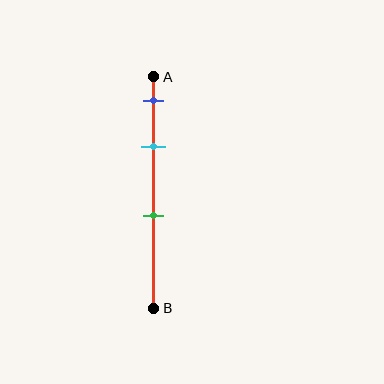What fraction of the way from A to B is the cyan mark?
The cyan mark is approximately 30% (0.3) of the way from A to B.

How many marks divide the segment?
There are 3 marks dividing the segment.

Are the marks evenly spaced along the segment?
No, the marks are not evenly spaced.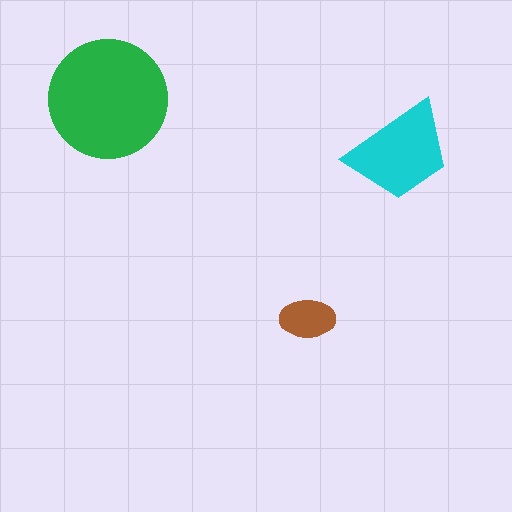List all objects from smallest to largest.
The brown ellipse, the cyan trapezoid, the green circle.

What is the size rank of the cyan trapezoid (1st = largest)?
2nd.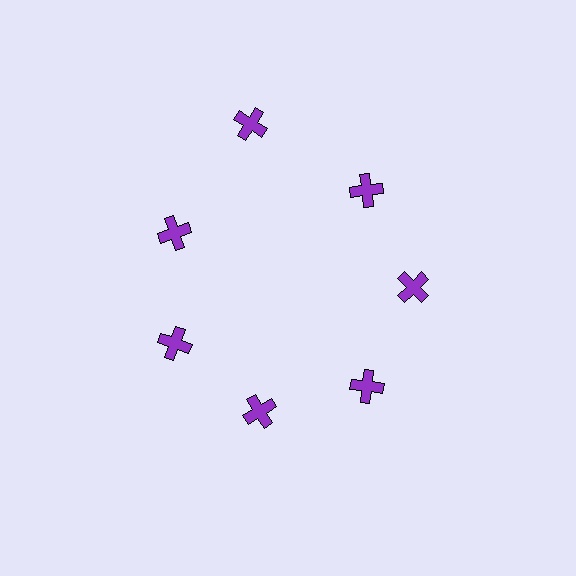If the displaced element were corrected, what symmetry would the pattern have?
It would have 7-fold rotational symmetry — the pattern would map onto itself every 51 degrees.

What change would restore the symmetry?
The symmetry would be restored by moving it inward, back onto the ring so that all 7 crosses sit at equal angles and equal distance from the center.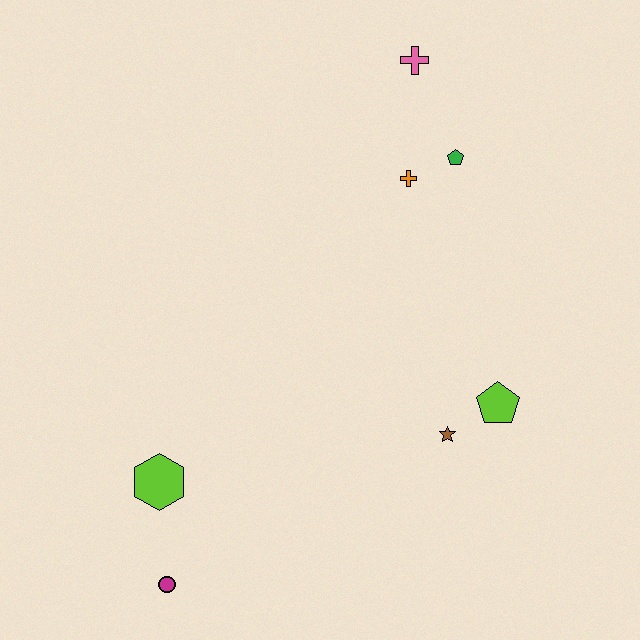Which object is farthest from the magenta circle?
The pink cross is farthest from the magenta circle.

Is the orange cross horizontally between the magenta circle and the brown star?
Yes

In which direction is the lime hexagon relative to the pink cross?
The lime hexagon is below the pink cross.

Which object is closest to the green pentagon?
The orange cross is closest to the green pentagon.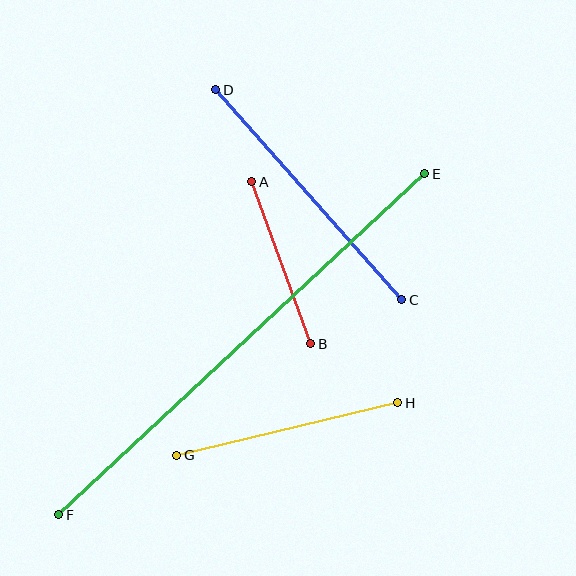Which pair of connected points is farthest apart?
Points E and F are farthest apart.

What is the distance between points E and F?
The distance is approximately 500 pixels.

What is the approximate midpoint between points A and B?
The midpoint is at approximately (281, 263) pixels.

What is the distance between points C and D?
The distance is approximately 281 pixels.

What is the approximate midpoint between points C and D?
The midpoint is at approximately (309, 195) pixels.